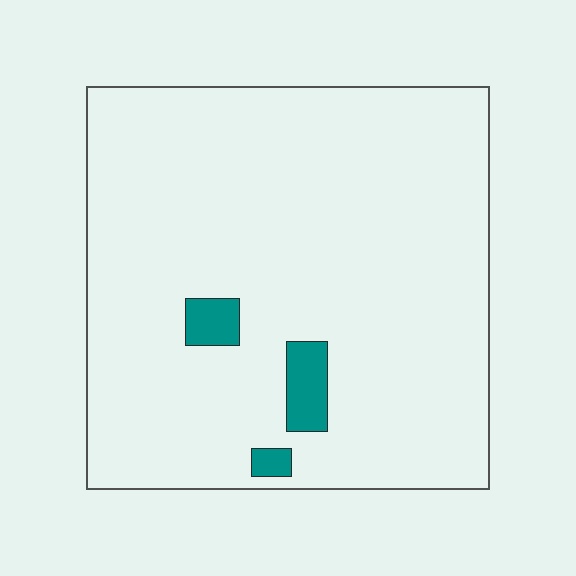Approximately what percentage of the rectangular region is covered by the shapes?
Approximately 5%.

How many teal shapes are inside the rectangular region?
3.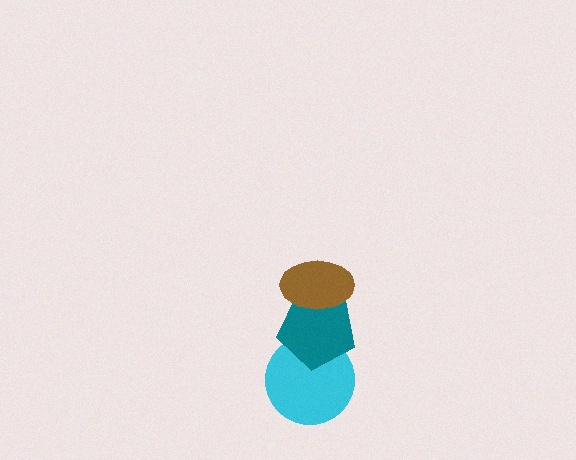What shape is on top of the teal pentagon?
The brown ellipse is on top of the teal pentagon.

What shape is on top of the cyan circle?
The teal pentagon is on top of the cyan circle.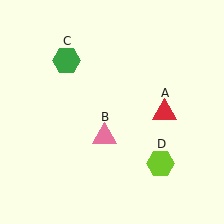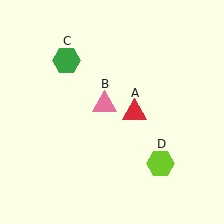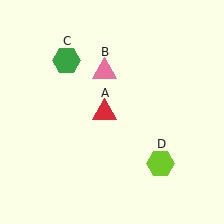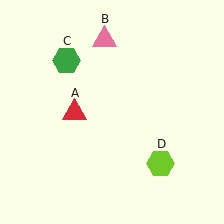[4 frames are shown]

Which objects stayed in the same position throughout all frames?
Green hexagon (object C) and lime hexagon (object D) remained stationary.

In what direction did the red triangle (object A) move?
The red triangle (object A) moved left.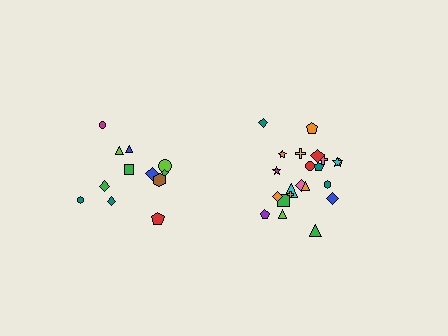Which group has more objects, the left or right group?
The right group.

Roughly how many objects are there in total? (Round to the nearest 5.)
Roughly 35 objects in total.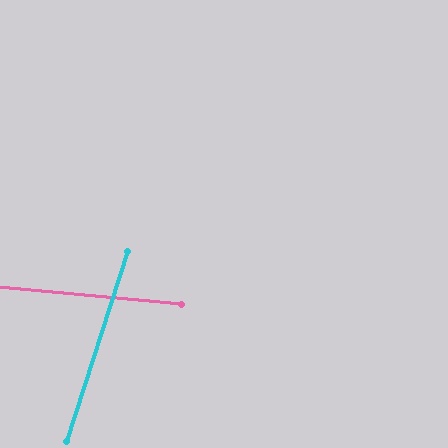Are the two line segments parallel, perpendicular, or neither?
Neither parallel nor perpendicular — they differ by about 78°.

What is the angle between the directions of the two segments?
Approximately 78 degrees.